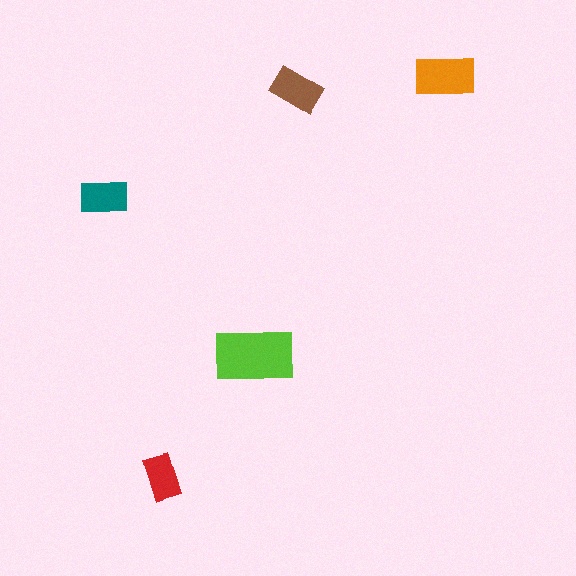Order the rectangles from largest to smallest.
the lime one, the orange one, the brown one, the teal one, the red one.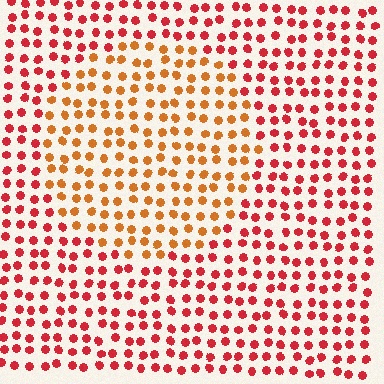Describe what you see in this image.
The image is filled with small red elements in a uniform arrangement. A circle-shaped region is visible where the elements are tinted to a slightly different hue, forming a subtle color boundary.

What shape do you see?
I see a circle.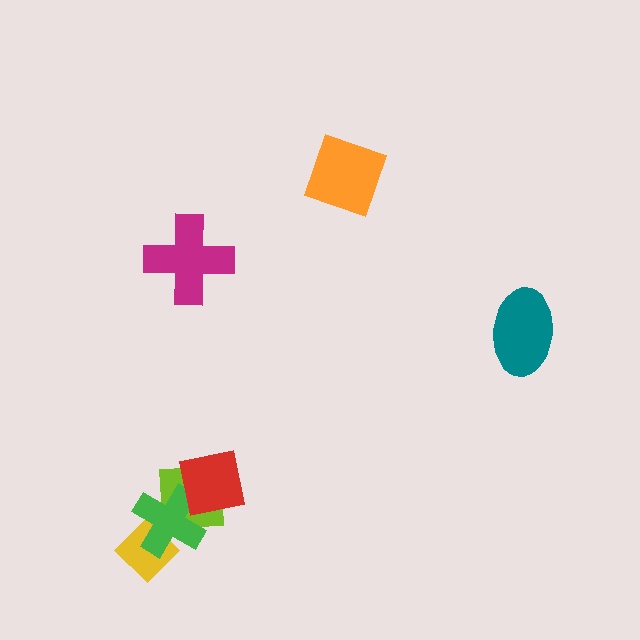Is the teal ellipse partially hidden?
No, no other shape covers it.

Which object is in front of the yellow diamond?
The green cross is in front of the yellow diamond.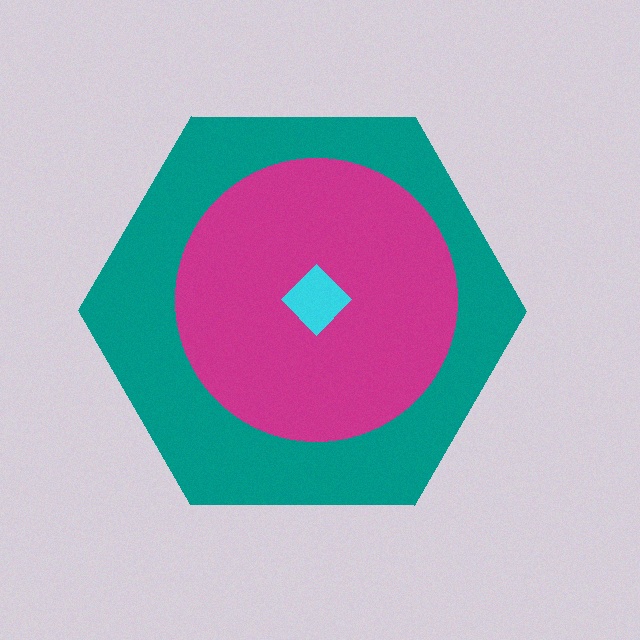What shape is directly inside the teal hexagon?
The magenta circle.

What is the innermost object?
The cyan diamond.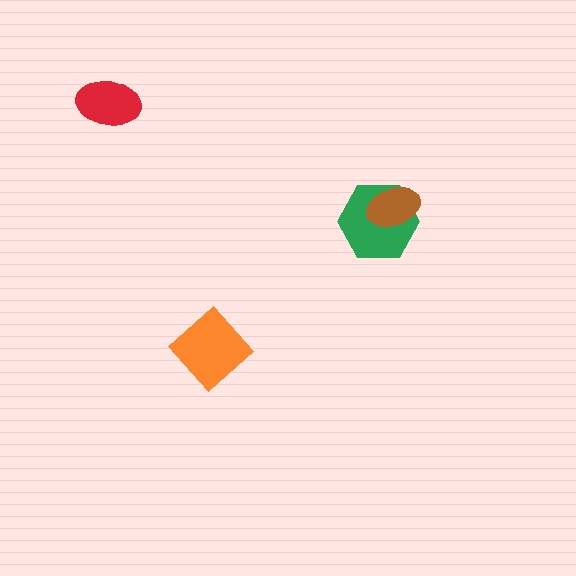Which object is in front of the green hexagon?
The brown ellipse is in front of the green hexagon.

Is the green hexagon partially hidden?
Yes, it is partially covered by another shape.